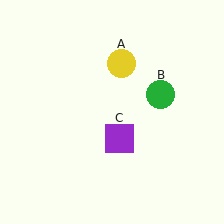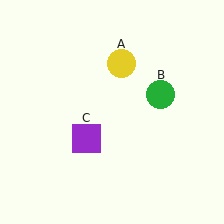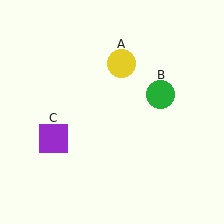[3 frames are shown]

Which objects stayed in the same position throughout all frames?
Yellow circle (object A) and green circle (object B) remained stationary.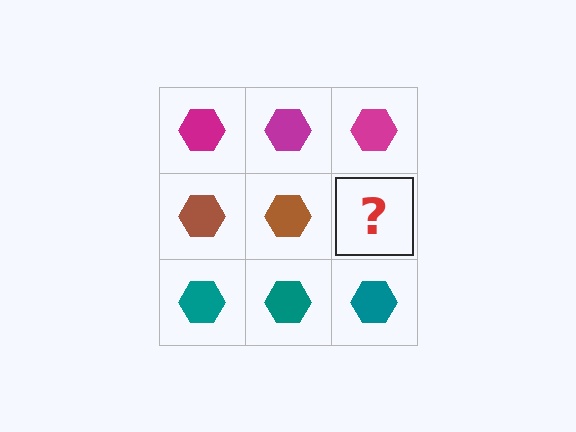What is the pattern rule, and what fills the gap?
The rule is that each row has a consistent color. The gap should be filled with a brown hexagon.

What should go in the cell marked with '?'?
The missing cell should contain a brown hexagon.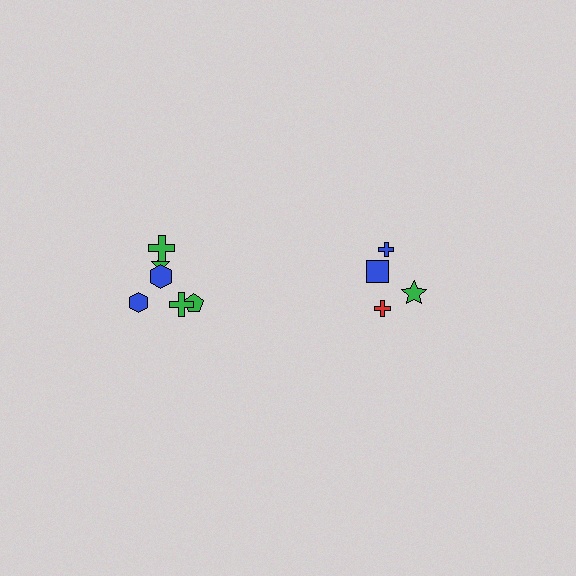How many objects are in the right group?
There are 4 objects.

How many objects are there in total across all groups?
There are 10 objects.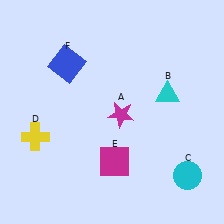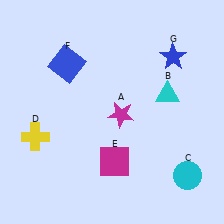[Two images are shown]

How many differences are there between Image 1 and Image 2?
There is 1 difference between the two images.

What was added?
A blue star (G) was added in Image 2.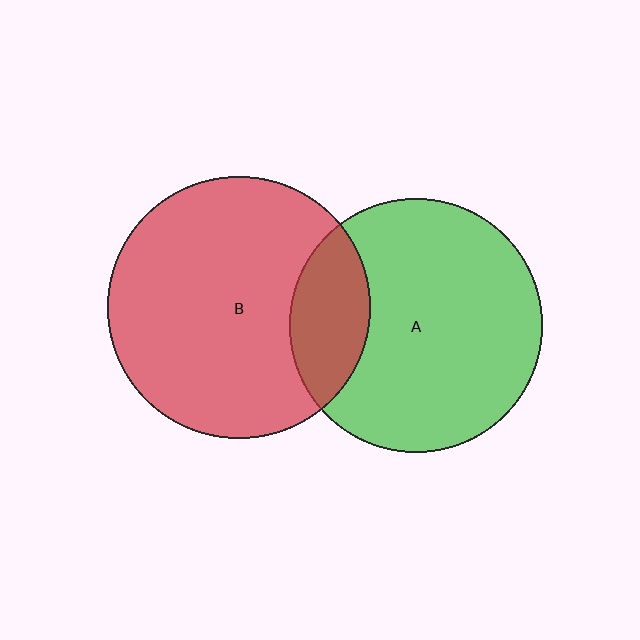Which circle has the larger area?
Circle B (red).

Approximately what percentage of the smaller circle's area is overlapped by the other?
Approximately 20%.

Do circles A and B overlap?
Yes.